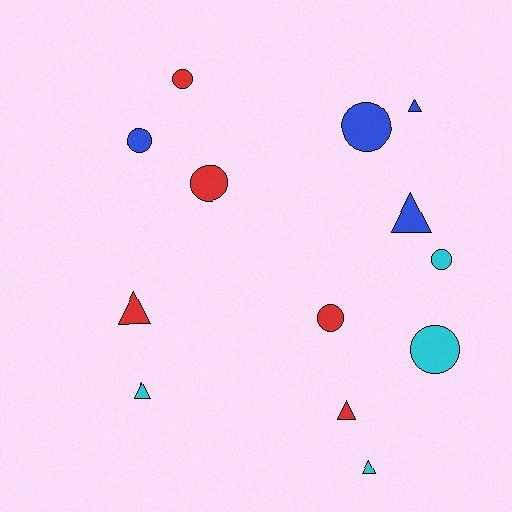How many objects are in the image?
There are 13 objects.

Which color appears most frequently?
Red, with 5 objects.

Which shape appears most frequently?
Circle, with 7 objects.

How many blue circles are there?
There are 2 blue circles.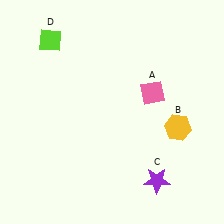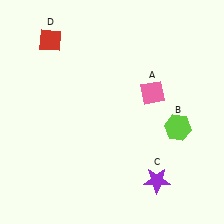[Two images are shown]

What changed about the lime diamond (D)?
In Image 1, D is lime. In Image 2, it changed to red.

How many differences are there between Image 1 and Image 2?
There are 2 differences between the two images.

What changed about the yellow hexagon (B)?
In Image 1, B is yellow. In Image 2, it changed to lime.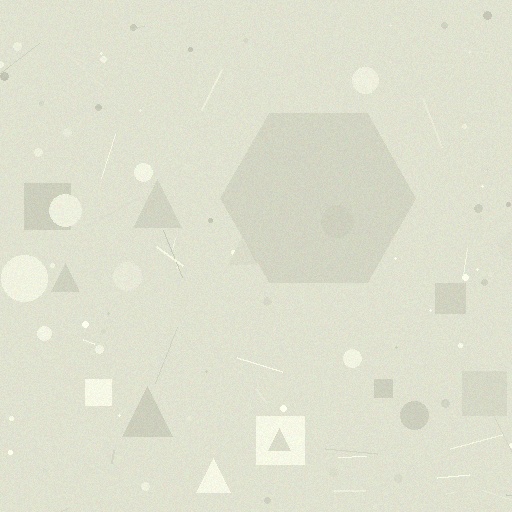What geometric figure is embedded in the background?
A hexagon is embedded in the background.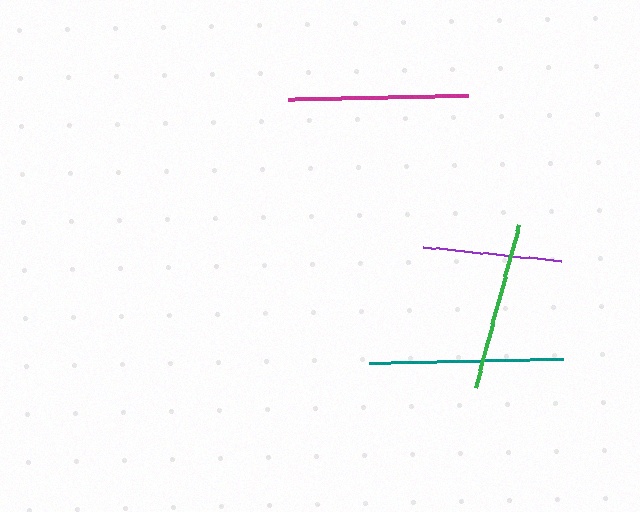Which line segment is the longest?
The teal line is the longest at approximately 194 pixels.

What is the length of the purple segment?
The purple segment is approximately 139 pixels long.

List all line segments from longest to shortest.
From longest to shortest: teal, magenta, green, purple.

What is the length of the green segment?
The green segment is approximately 168 pixels long.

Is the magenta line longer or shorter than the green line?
The magenta line is longer than the green line.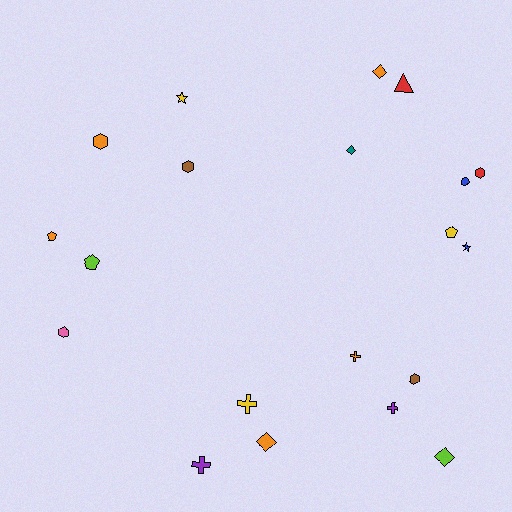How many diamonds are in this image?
There are 4 diamonds.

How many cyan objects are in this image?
There are no cyan objects.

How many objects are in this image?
There are 20 objects.